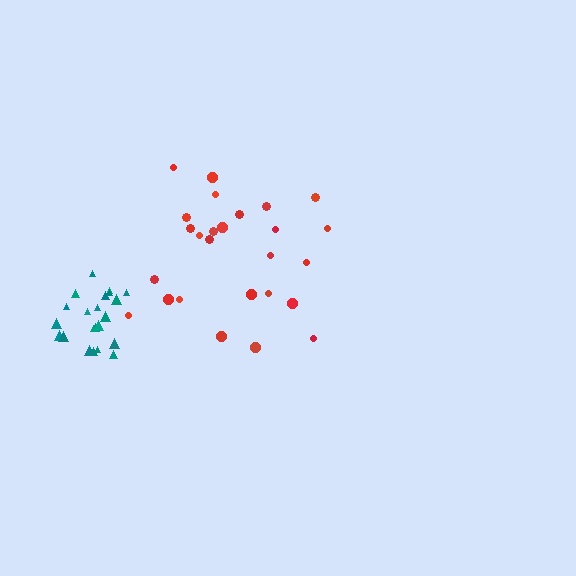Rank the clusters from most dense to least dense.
teal, red.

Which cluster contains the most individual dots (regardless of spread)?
Red (26).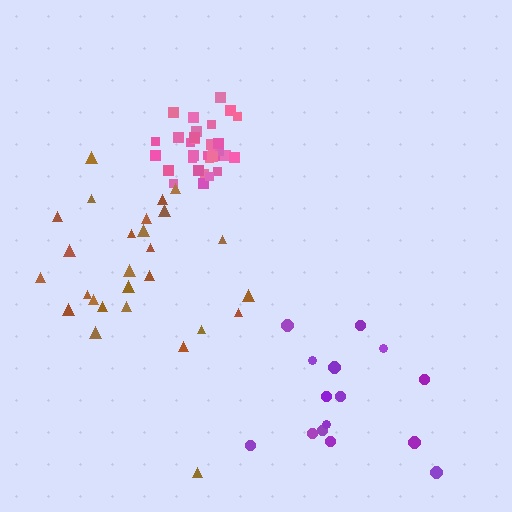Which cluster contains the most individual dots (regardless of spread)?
Pink (35).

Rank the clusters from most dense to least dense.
pink, purple, brown.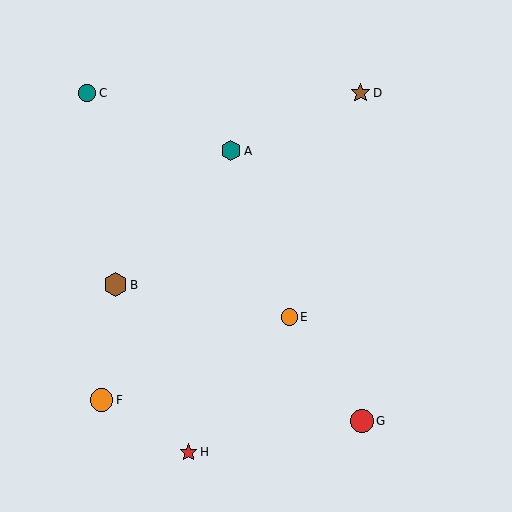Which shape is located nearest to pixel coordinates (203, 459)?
The red star (labeled H) at (189, 452) is nearest to that location.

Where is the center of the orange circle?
The center of the orange circle is at (289, 317).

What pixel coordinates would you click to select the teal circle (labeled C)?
Click at (87, 93) to select the teal circle C.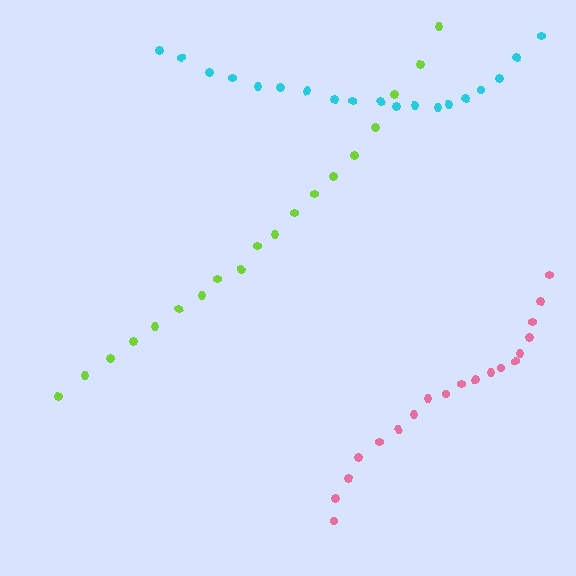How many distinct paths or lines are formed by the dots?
There are 3 distinct paths.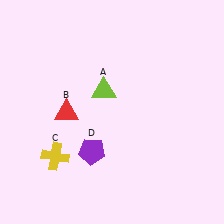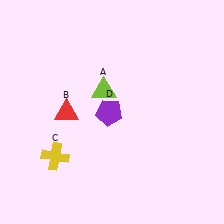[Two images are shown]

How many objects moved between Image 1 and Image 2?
1 object moved between the two images.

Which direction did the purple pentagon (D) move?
The purple pentagon (D) moved up.